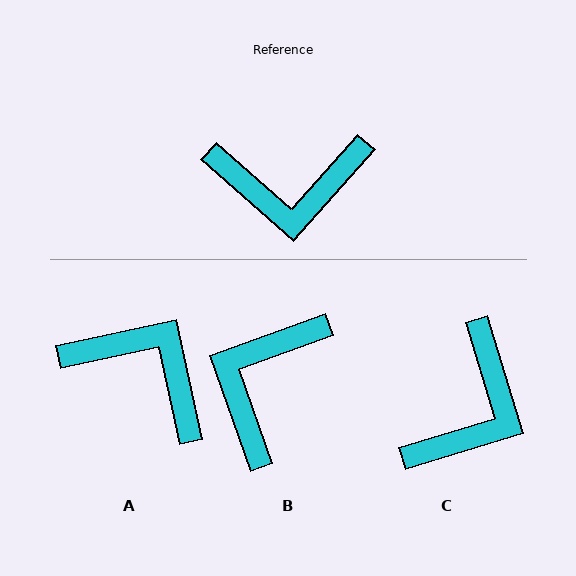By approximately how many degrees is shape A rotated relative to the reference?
Approximately 144 degrees counter-clockwise.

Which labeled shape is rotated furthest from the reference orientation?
A, about 144 degrees away.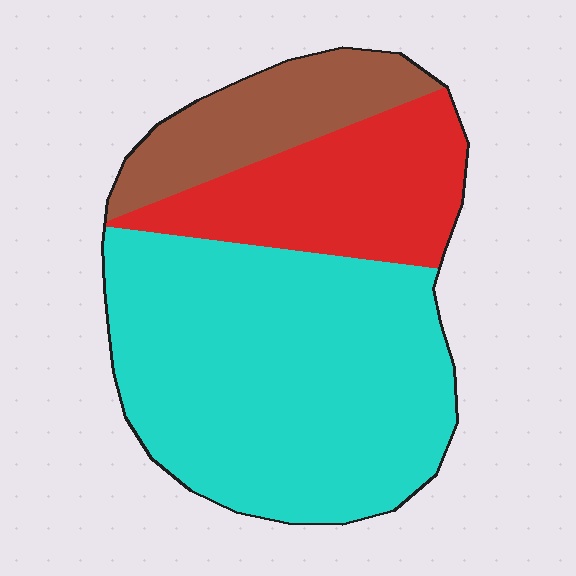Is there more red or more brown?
Red.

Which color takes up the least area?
Brown, at roughly 15%.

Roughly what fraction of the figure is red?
Red takes up less than a quarter of the figure.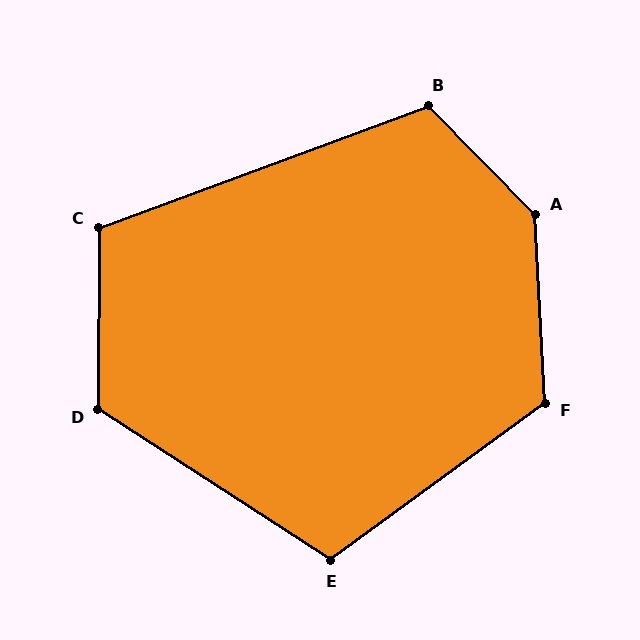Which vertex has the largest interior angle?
A, at approximately 138 degrees.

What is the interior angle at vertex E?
Approximately 111 degrees (obtuse).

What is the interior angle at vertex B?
Approximately 114 degrees (obtuse).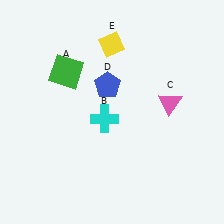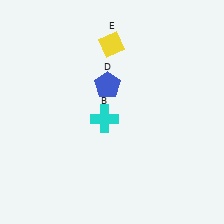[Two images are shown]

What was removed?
The pink triangle (C), the green square (A) were removed in Image 2.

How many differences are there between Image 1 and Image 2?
There are 2 differences between the two images.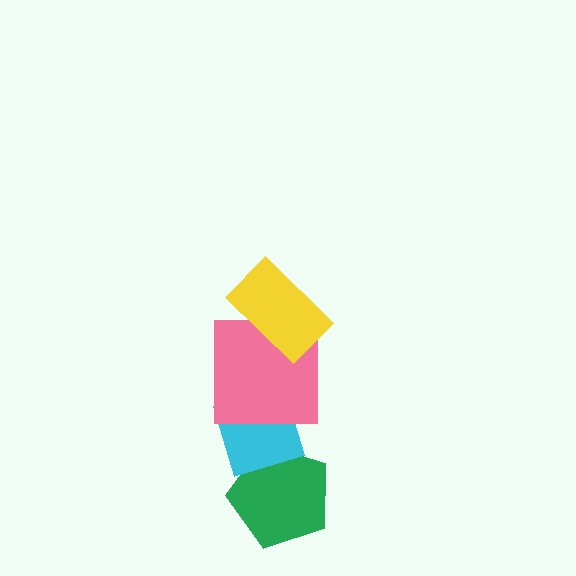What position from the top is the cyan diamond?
The cyan diamond is 3rd from the top.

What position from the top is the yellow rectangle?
The yellow rectangle is 1st from the top.